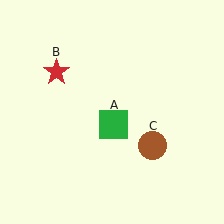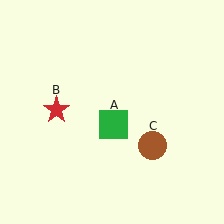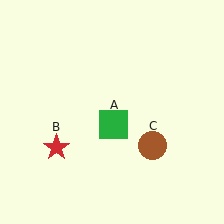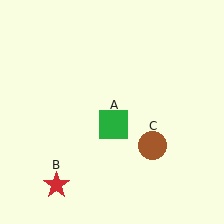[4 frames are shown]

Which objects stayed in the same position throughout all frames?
Green square (object A) and brown circle (object C) remained stationary.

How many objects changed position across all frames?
1 object changed position: red star (object B).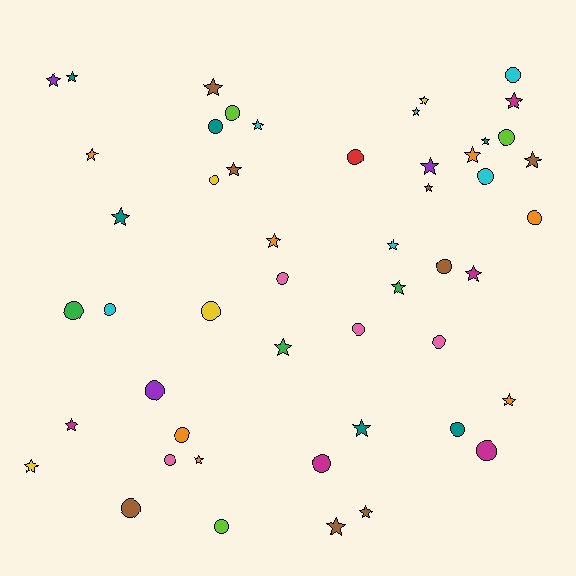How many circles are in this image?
There are 23 circles.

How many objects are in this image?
There are 50 objects.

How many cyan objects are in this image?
There are 6 cyan objects.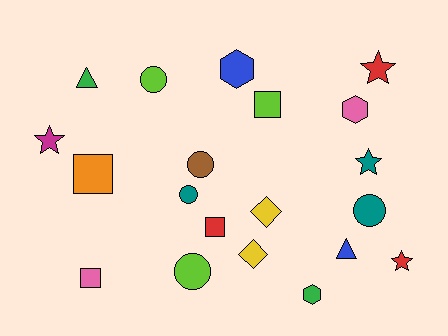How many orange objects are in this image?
There is 1 orange object.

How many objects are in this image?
There are 20 objects.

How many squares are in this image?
There are 4 squares.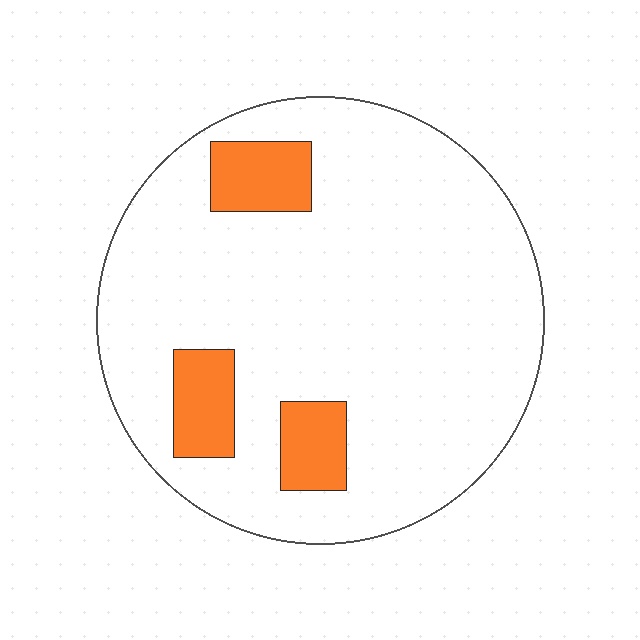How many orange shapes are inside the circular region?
3.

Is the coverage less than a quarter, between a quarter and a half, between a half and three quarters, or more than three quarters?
Less than a quarter.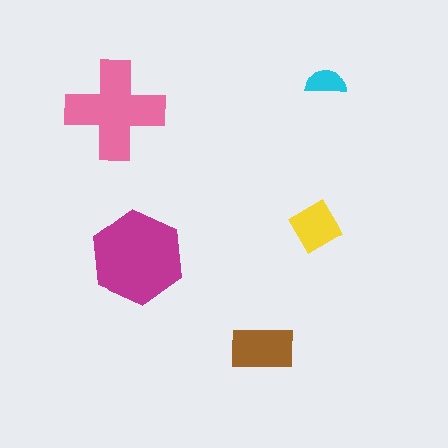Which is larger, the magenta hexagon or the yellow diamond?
The magenta hexagon.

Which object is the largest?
The magenta hexagon.